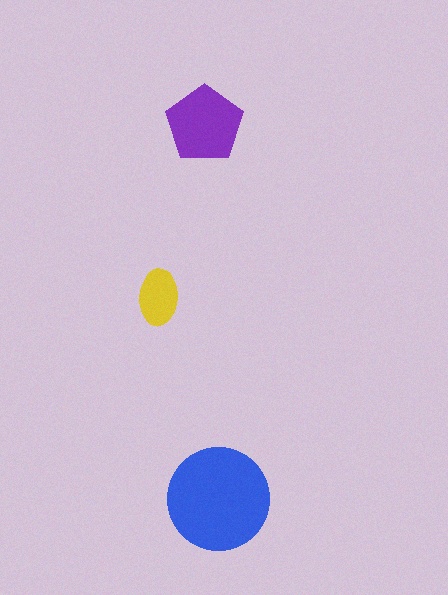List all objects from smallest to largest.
The yellow ellipse, the purple pentagon, the blue circle.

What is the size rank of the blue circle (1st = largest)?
1st.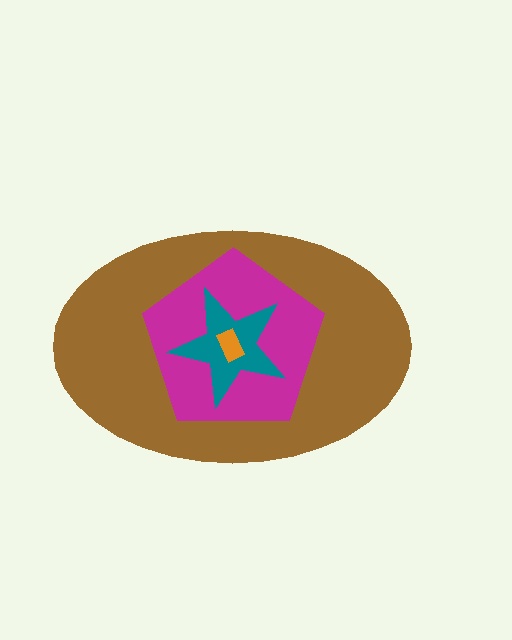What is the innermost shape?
The orange rectangle.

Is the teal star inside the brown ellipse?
Yes.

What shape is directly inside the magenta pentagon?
The teal star.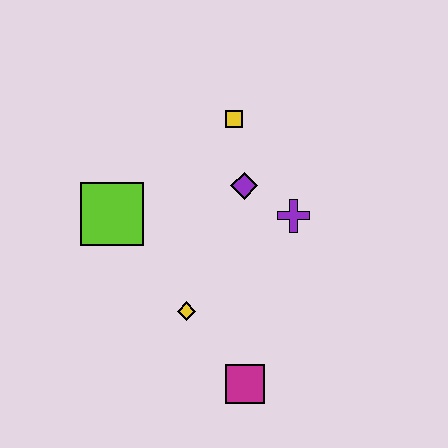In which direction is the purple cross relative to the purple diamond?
The purple cross is to the right of the purple diamond.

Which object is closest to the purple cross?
The purple diamond is closest to the purple cross.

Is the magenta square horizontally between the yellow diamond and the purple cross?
Yes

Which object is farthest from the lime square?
The magenta square is farthest from the lime square.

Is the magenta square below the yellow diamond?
Yes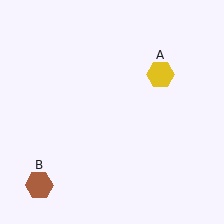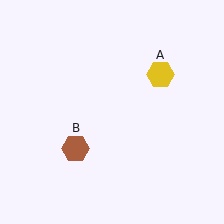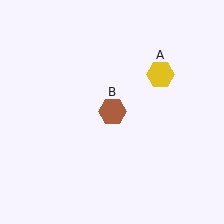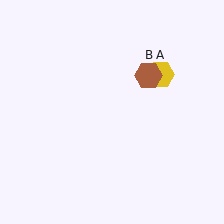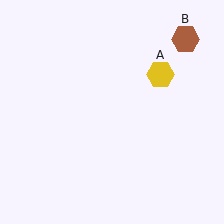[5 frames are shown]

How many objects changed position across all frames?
1 object changed position: brown hexagon (object B).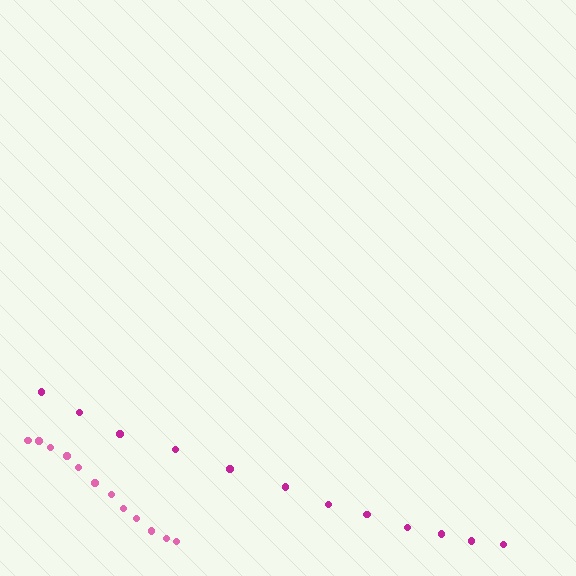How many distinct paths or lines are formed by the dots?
There are 2 distinct paths.